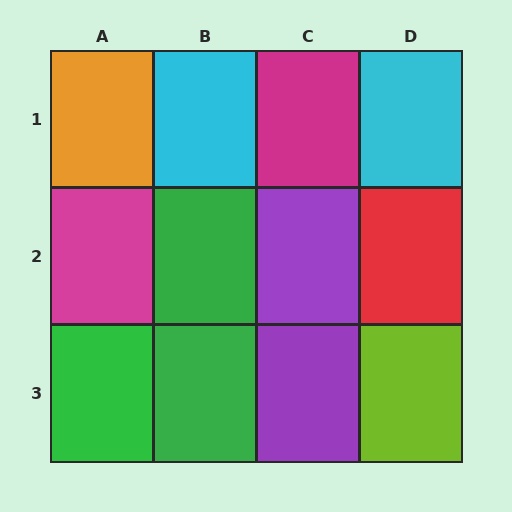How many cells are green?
3 cells are green.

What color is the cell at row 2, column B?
Green.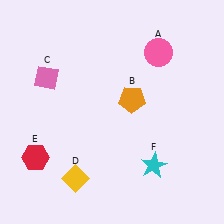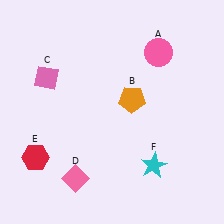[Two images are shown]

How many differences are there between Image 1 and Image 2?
There is 1 difference between the two images.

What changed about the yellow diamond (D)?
In Image 1, D is yellow. In Image 2, it changed to pink.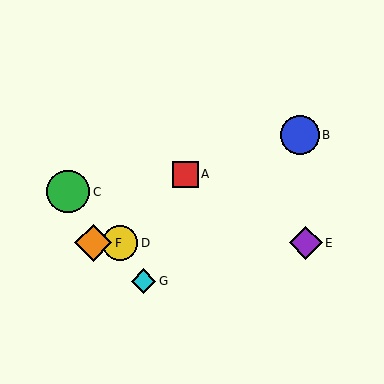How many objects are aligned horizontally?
3 objects (D, E, F) are aligned horizontally.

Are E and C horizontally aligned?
No, E is at y≈243 and C is at y≈192.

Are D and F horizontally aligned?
Yes, both are at y≈243.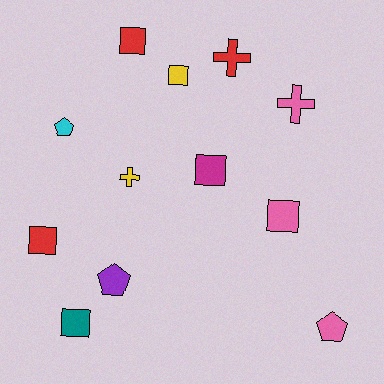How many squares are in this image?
There are 6 squares.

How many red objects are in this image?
There are 3 red objects.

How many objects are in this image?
There are 12 objects.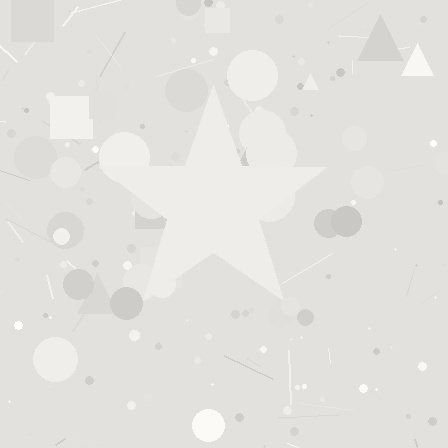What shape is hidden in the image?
A star is hidden in the image.